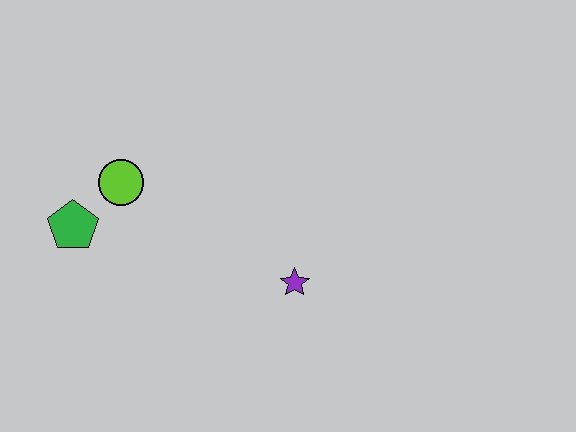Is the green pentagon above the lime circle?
No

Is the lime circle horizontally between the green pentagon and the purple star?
Yes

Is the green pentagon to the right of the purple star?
No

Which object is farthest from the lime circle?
The purple star is farthest from the lime circle.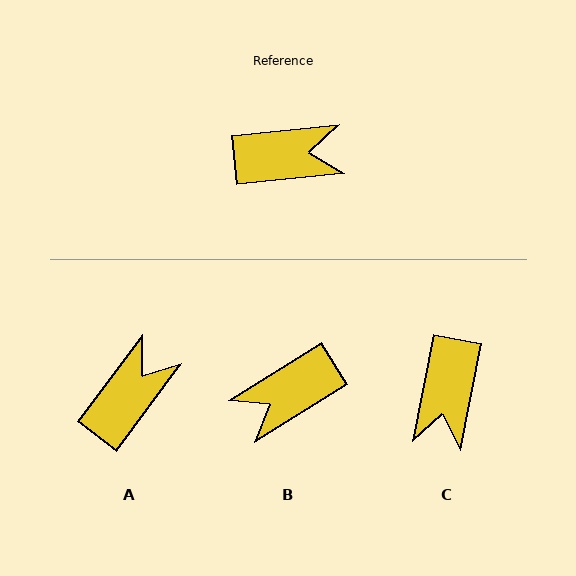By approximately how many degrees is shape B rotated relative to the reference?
Approximately 154 degrees clockwise.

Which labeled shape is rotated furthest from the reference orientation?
B, about 154 degrees away.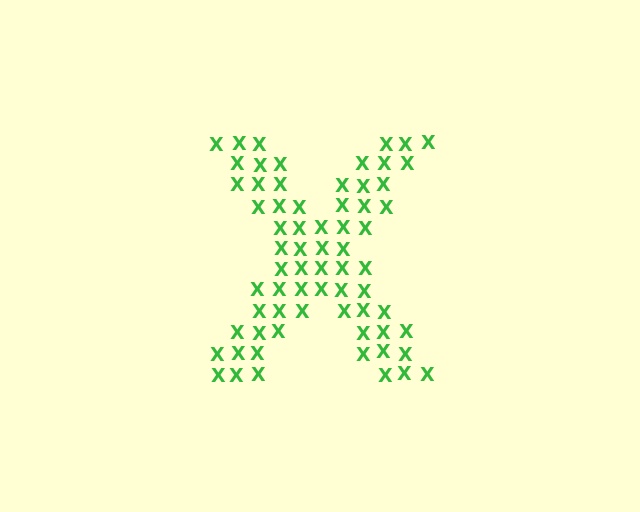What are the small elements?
The small elements are letter X's.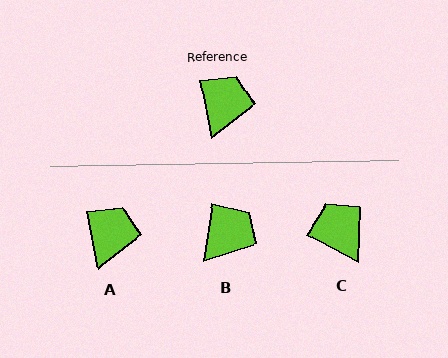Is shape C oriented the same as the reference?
No, it is off by about 50 degrees.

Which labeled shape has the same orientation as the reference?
A.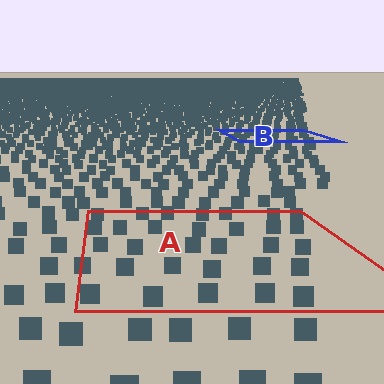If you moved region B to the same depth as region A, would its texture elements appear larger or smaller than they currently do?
They would appear larger. At a closer depth, the same texture elements are projected at a bigger on-screen size.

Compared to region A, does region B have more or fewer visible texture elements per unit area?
Region B has more texture elements per unit area — they are packed more densely because it is farther away.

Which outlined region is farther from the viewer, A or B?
Region B is farther from the viewer — the texture elements inside it appear smaller and more densely packed.